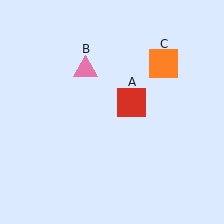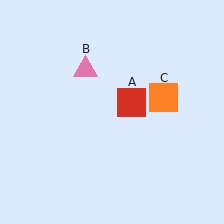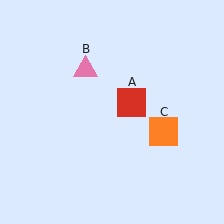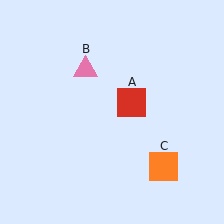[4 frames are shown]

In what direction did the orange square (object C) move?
The orange square (object C) moved down.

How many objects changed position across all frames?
1 object changed position: orange square (object C).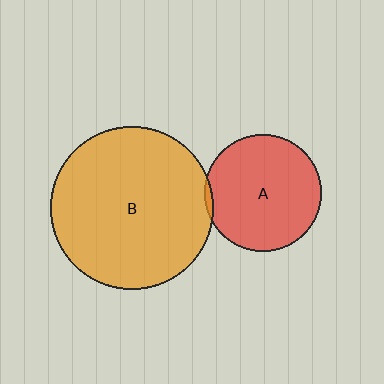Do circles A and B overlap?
Yes.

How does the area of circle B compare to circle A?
Approximately 1.9 times.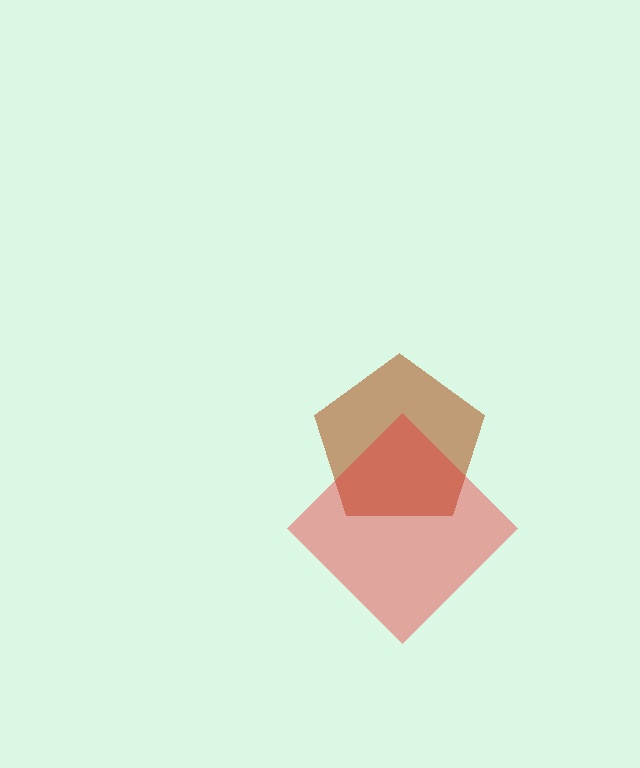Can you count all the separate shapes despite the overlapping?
Yes, there are 2 separate shapes.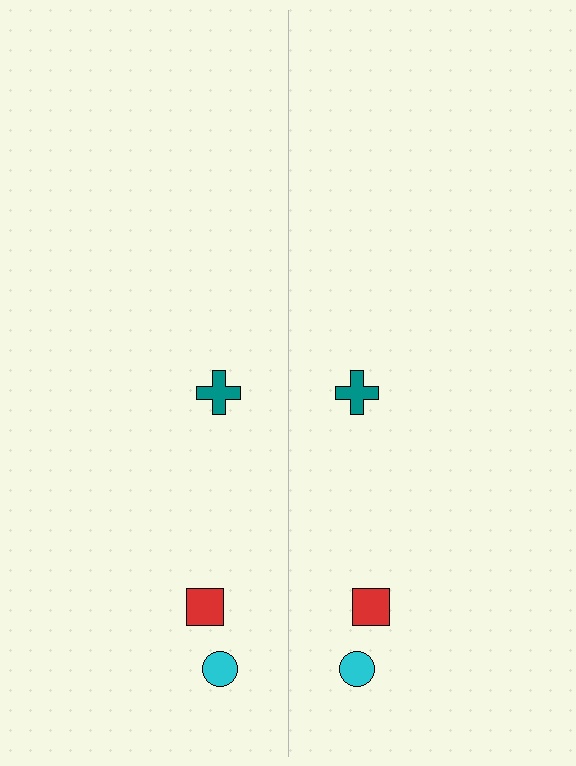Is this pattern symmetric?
Yes, this pattern has bilateral (reflection) symmetry.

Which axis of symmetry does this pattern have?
The pattern has a vertical axis of symmetry running through the center of the image.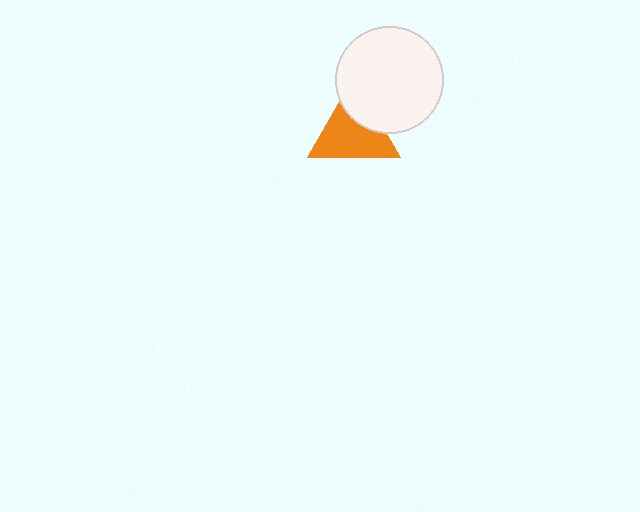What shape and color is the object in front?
The object in front is a white circle.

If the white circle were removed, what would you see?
You would see the complete orange triangle.